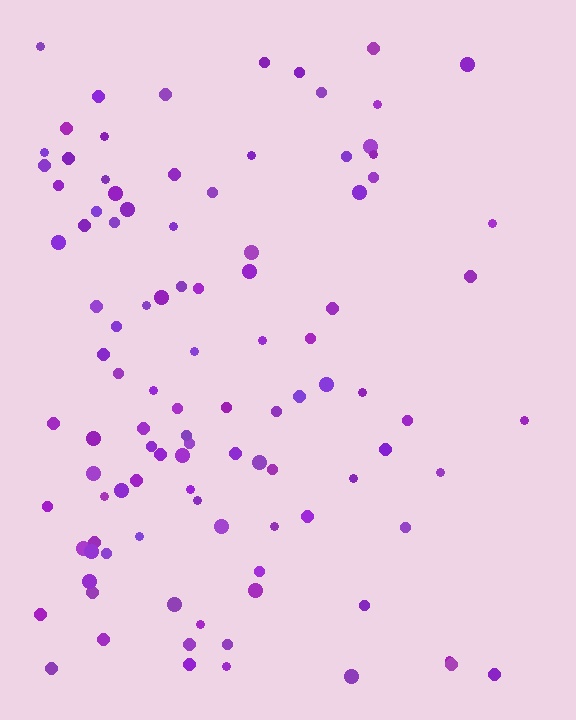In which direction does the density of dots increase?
From right to left, with the left side densest.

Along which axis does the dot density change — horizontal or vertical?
Horizontal.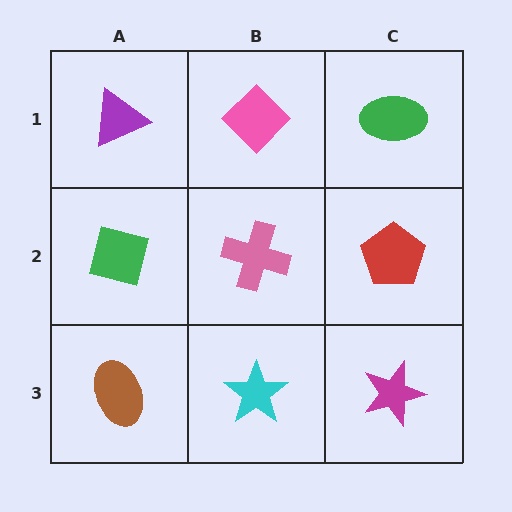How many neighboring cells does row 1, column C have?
2.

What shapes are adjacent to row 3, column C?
A red pentagon (row 2, column C), a cyan star (row 3, column B).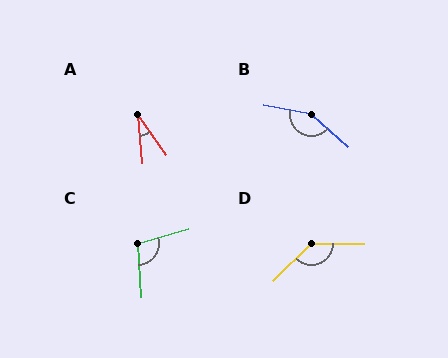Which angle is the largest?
B, at approximately 150 degrees.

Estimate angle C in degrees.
Approximately 101 degrees.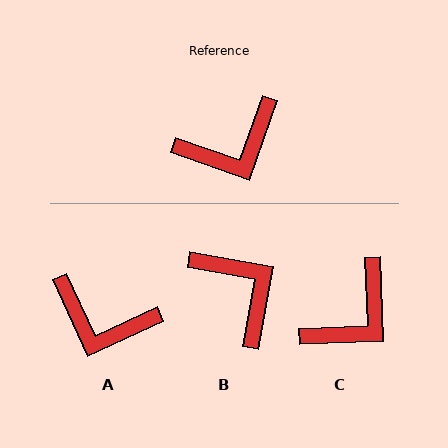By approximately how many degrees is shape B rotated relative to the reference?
Approximately 99 degrees counter-clockwise.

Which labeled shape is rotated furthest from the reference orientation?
B, about 99 degrees away.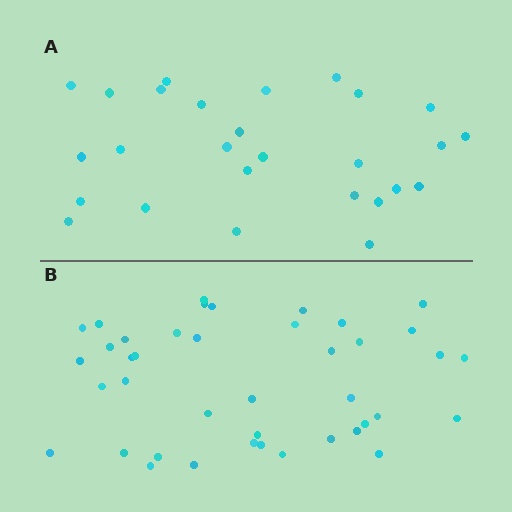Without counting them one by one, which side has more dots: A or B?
Region B (the bottom region) has more dots.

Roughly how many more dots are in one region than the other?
Region B has approximately 15 more dots than region A.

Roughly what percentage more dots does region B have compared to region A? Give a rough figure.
About 50% more.